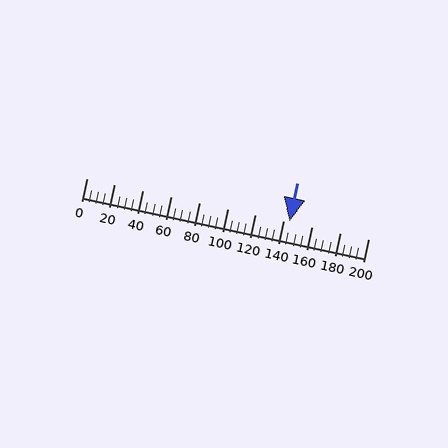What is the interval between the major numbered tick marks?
The major tick marks are spaced 20 units apart.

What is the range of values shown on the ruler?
The ruler shows values from 0 to 200.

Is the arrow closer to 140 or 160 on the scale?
The arrow is closer to 140.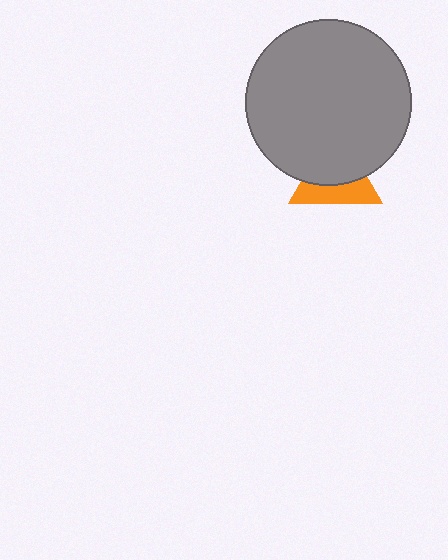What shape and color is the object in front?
The object in front is a gray circle.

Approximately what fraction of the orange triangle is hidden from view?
Roughly 56% of the orange triangle is hidden behind the gray circle.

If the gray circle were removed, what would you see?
You would see the complete orange triangle.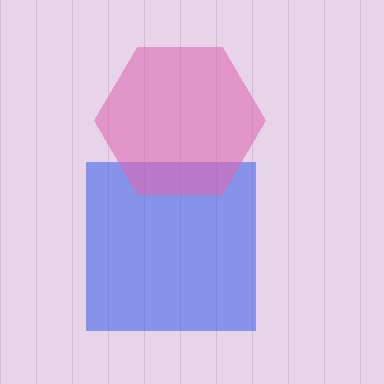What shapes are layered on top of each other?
The layered shapes are: a blue square, a pink hexagon.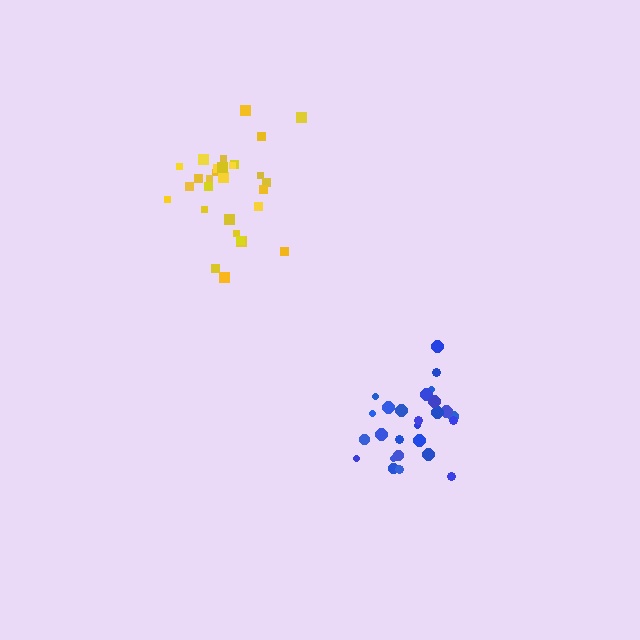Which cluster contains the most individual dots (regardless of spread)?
Yellow (29).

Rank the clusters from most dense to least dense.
blue, yellow.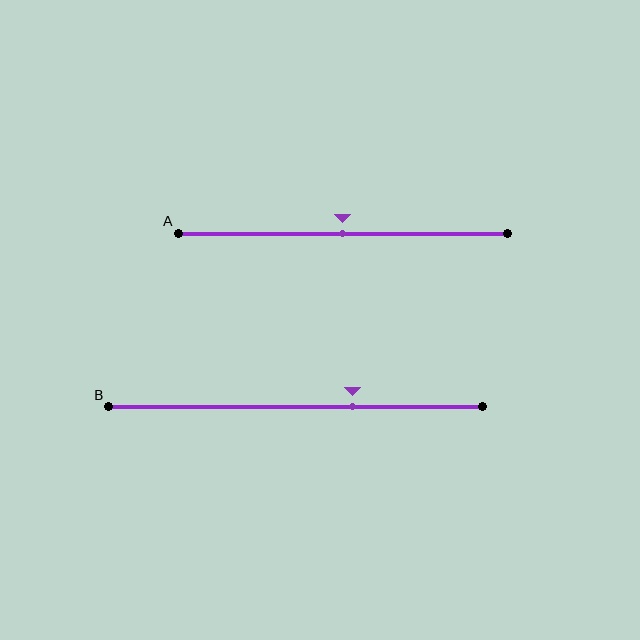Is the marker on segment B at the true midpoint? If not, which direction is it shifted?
No, the marker on segment B is shifted to the right by about 15% of the segment length.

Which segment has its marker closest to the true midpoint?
Segment A has its marker closest to the true midpoint.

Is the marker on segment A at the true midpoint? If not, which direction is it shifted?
Yes, the marker on segment A is at the true midpoint.